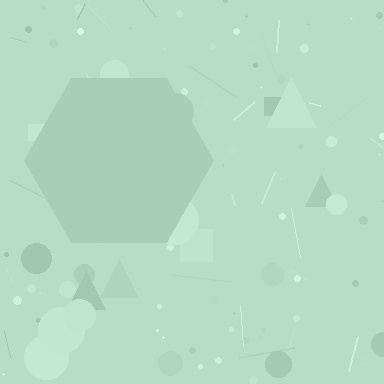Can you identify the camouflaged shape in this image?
The camouflaged shape is a hexagon.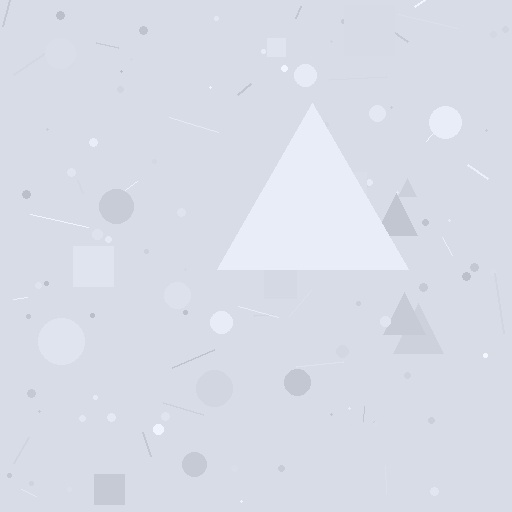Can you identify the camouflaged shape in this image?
The camouflaged shape is a triangle.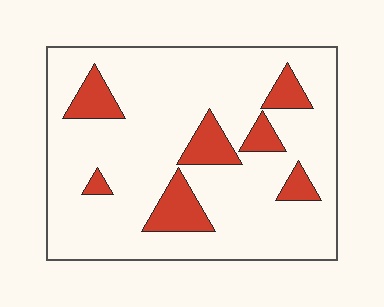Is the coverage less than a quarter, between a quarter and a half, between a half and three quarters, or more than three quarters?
Less than a quarter.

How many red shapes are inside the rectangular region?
7.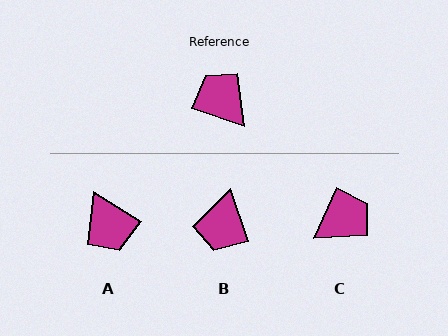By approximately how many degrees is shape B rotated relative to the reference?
Approximately 127 degrees counter-clockwise.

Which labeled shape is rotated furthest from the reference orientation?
A, about 165 degrees away.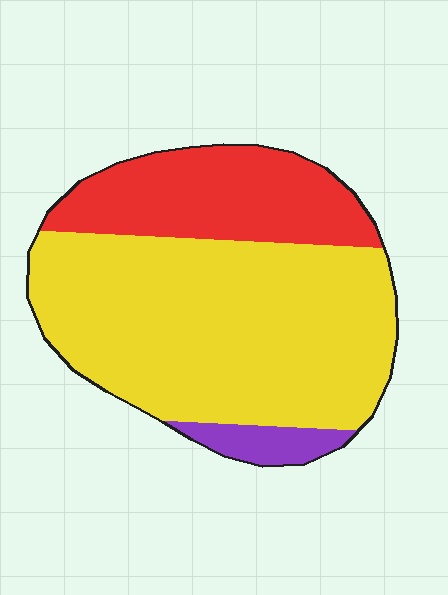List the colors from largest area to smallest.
From largest to smallest: yellow, red, purple.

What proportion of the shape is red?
Red takes up between a quarter and a half of the shape.